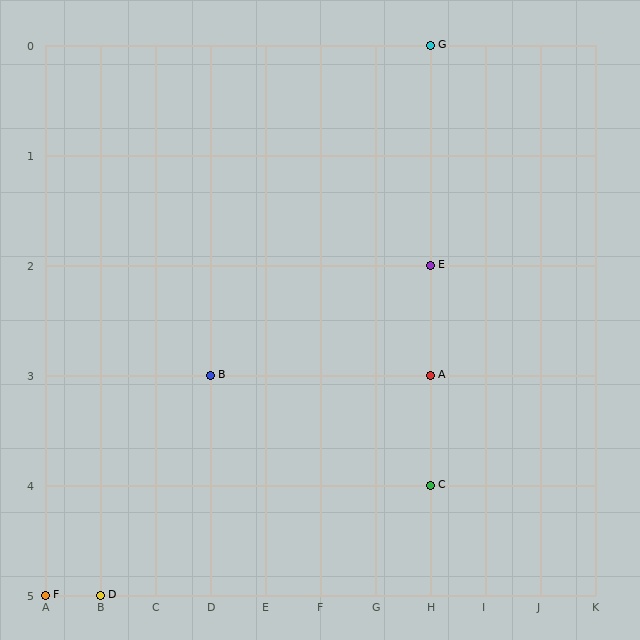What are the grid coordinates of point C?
Point C is at grid coordinates (H, 4).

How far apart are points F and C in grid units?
Points F and C are 7 columns and 1 row apart (about 7.1 grid units diagonally).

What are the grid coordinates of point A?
Point A is at grid coordinates (H, 3).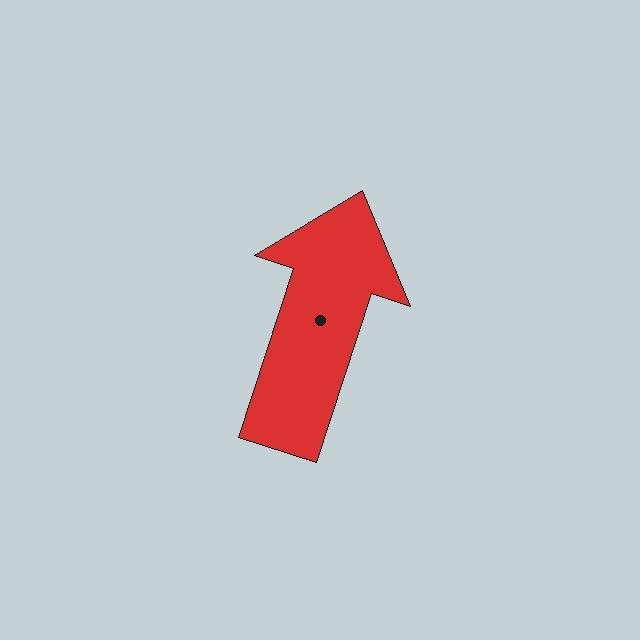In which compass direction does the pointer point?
North.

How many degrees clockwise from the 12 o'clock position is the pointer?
Approximately 18 degrees.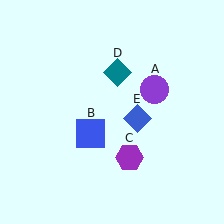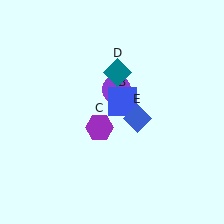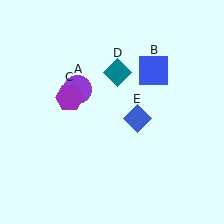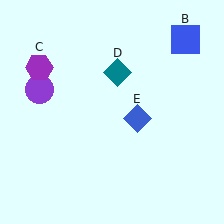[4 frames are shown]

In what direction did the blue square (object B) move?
The blue square (object B) moved up and to the right.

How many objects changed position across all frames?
3 objects changed position: purple circle (object A), blue square (object B), purple hexagon (object C).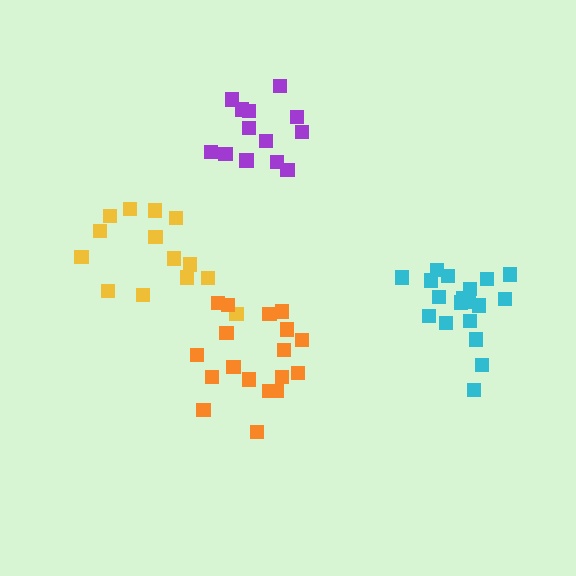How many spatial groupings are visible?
There are 4 spatial groupings.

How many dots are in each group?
Group 1: 13 dots, Group 2: 15 dots, Group 3: 18 dots, Group 4: 19 dots (65 total).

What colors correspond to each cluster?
The clusters are colored: purple, yellow, orange, cyan.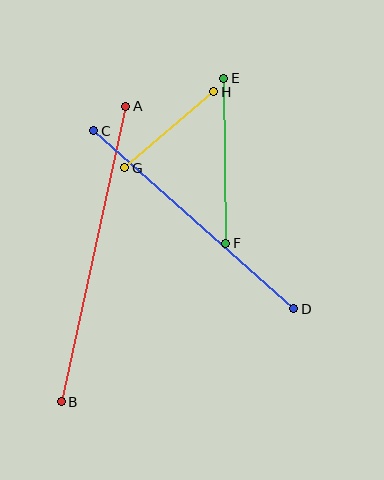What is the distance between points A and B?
The distance is approximately 303 pixels.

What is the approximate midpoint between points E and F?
The midpoint is at approximately (225, 161) pixels.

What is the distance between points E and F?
The distance is approximately 165 pixels.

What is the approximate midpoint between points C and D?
The midpoint is at approximately (194, 220) pixels.